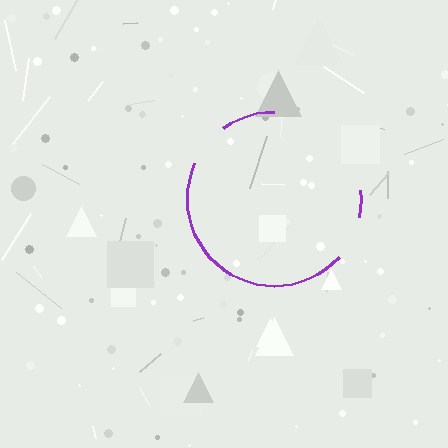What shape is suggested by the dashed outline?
The dashed outline suggests a circle.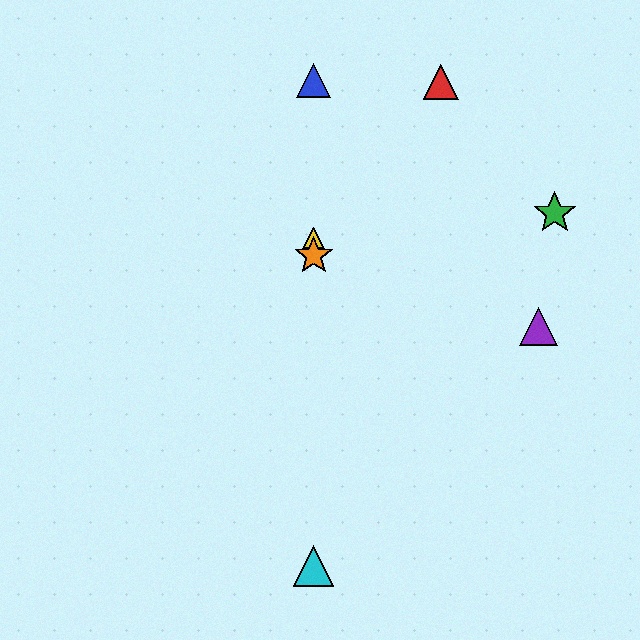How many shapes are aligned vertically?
4 shapes (the blue triangle, the yellow triangle, the orange star, the cyan triangle) are aligned vertically.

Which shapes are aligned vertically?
The blue triangle, the yellow triangle, the orange star, the cyan triangle are aligned vertically.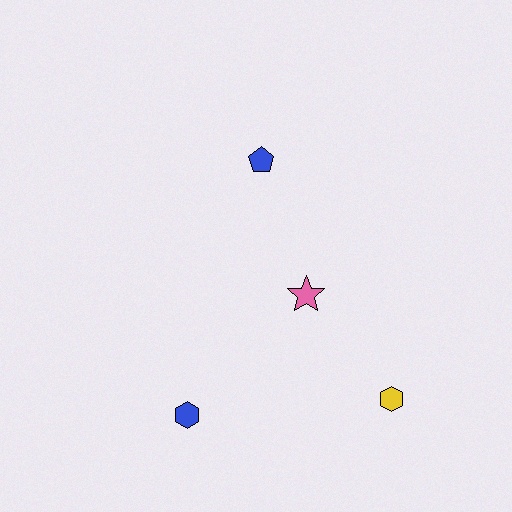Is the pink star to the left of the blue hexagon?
No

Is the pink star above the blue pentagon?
No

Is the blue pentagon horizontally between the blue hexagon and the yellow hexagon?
Yes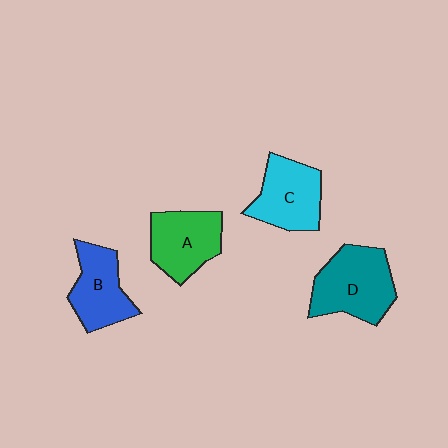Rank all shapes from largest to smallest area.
From largest to smallest: D (teal), C (cyan), A (green), B (blue).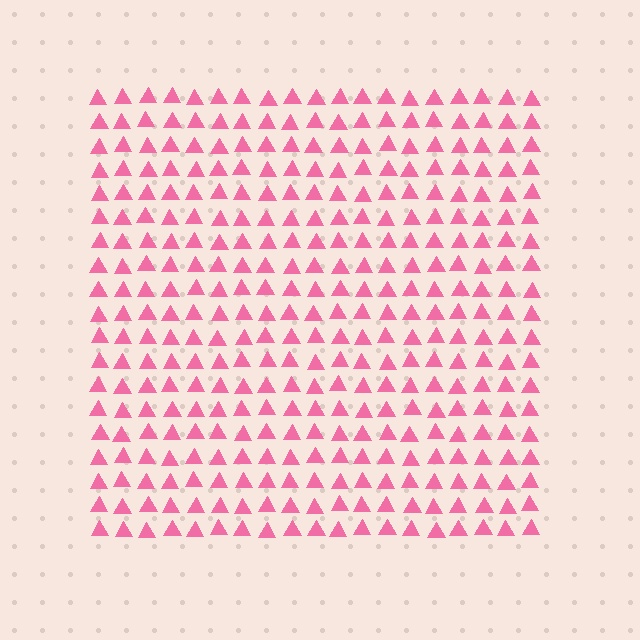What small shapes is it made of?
It is made of small triangles.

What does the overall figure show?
The overall figure shows a square.